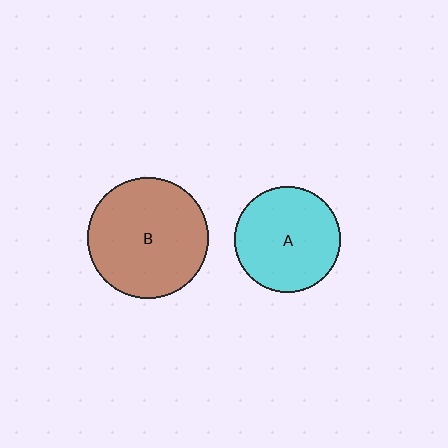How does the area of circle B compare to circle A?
Approximately 1.3 times.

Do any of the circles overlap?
No, none of the circles overlap.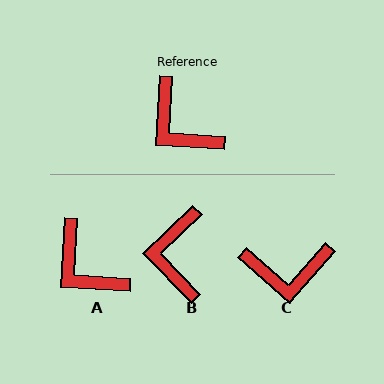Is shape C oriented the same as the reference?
No, it is off by about 52 degrees.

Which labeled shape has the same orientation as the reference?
A.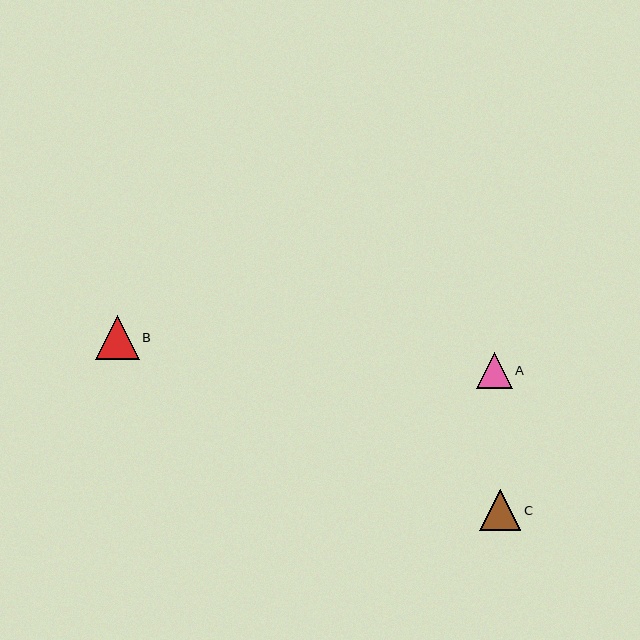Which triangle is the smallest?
Triangle A is the smallest with a size of approximately 36 pixels.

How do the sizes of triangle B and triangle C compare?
Triangle B and triangle C are approximately the same size.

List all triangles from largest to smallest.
From largest to smallest: B, C, A.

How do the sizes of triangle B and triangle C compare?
Triangle B and triangle C are approximately the same size.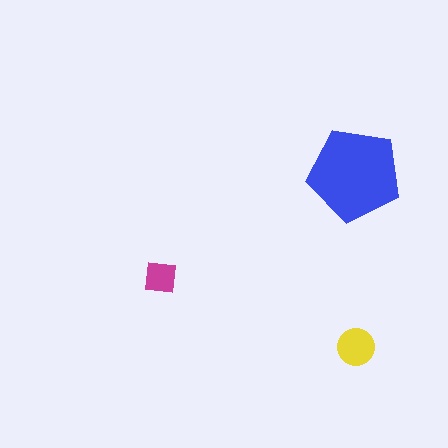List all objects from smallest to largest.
The magenta square, the yellow circle, the blue pentagon.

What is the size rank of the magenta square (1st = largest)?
3rd.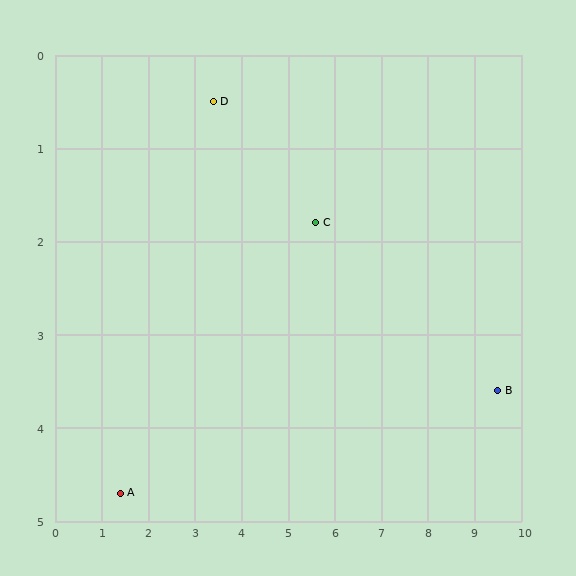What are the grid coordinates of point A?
Point A is at approximately (1.4, 4.7).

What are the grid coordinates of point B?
Point B is at approximately (9.5, 3.6).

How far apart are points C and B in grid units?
Points C and B are about 4.3 grid units apart.